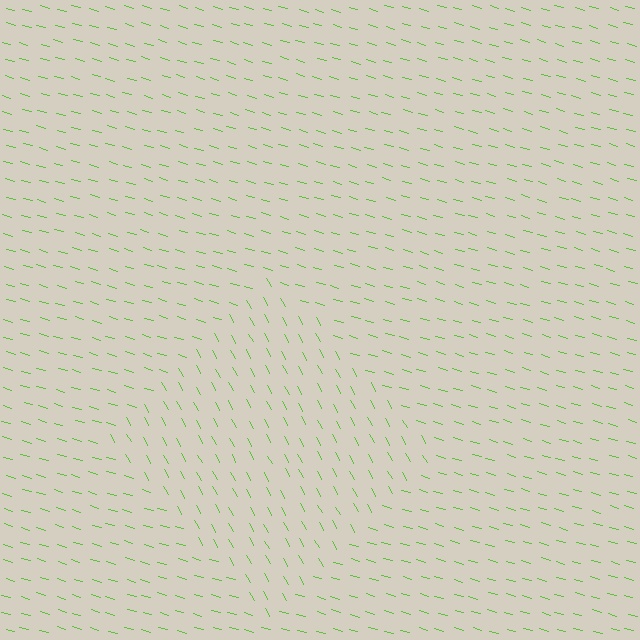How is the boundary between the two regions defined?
The boundary is defined purely by a change in line orientation (approximately 45 degrees difference). All lines are the same color and thickness.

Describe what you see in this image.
The image is filled with small lime line segments. A diamond region in the image has lines oriented differently from the surrounding lines, creating a visible texture boundary.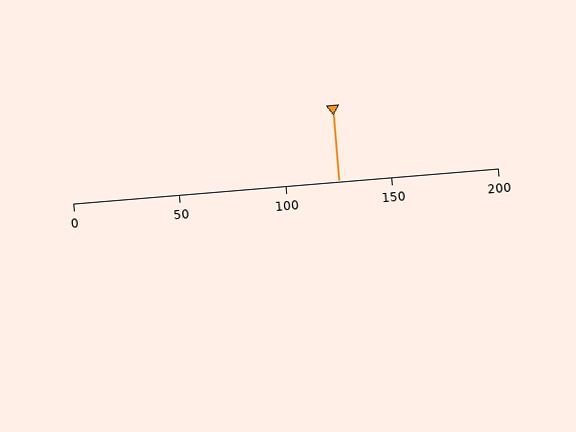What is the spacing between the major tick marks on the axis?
The major ticks are spaced 50 apart.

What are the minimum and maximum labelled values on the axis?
The axis runs from 0 to 200.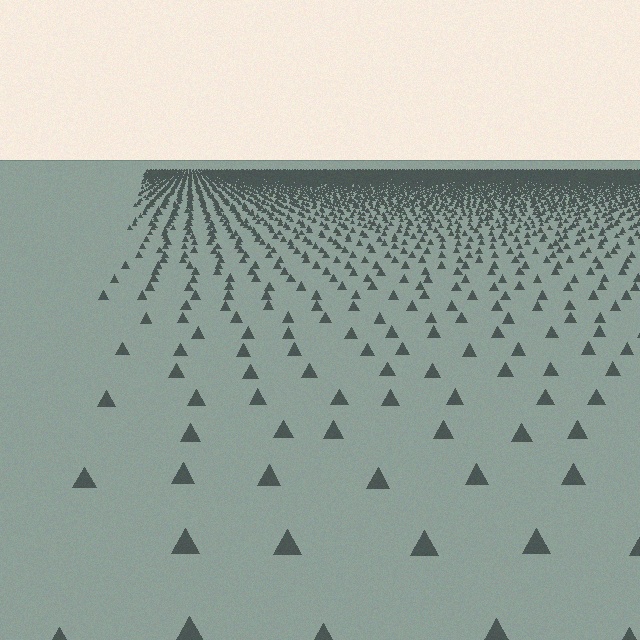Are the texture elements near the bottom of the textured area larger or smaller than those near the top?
Larger. Near the bottom, elements are closer to the viewer and appear at a bigger on-screen size.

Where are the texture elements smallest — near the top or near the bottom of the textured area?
Near the top.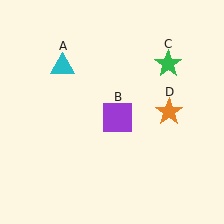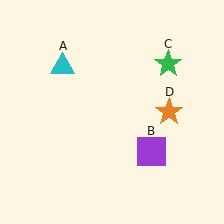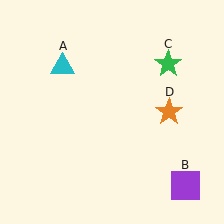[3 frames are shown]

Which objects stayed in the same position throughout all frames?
Cyan triangle (object A) and green star (object C) and orange star (object D) remained stationary.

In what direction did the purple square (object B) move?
The purple square (object B) moved down and to the right.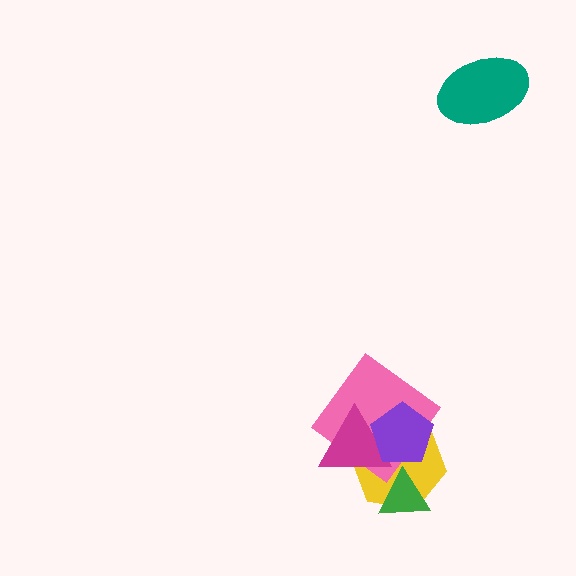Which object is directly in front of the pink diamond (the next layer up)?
The magenta triangle is directly in front of the pink diamond.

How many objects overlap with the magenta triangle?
3 objects overlap with the magenta triangle.